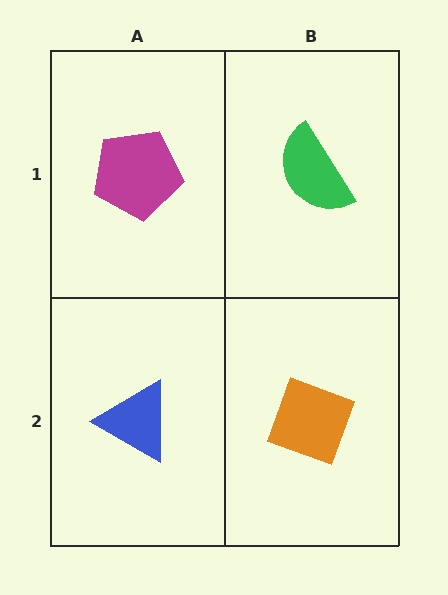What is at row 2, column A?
A blue triangle.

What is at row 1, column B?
A green semicircle.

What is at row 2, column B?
An orange diamond.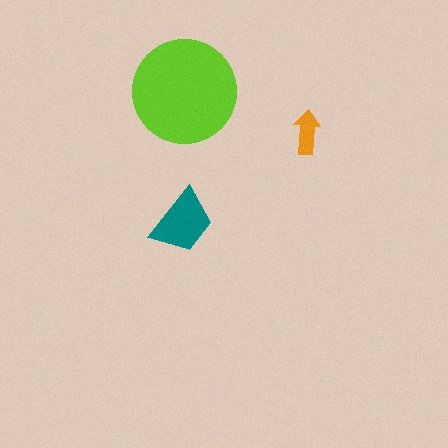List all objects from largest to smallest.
The lime circle, the teal trapezoid, the orange arrow.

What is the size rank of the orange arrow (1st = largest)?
3rd.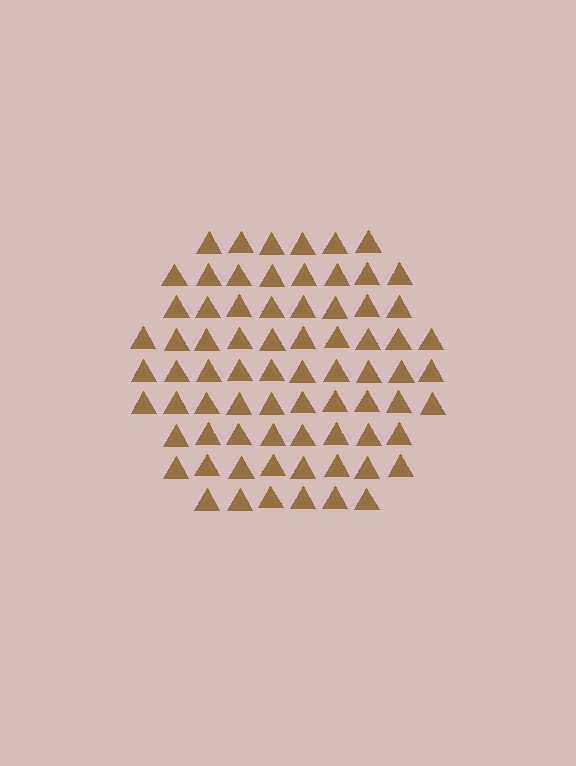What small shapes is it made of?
It is made of small triangles.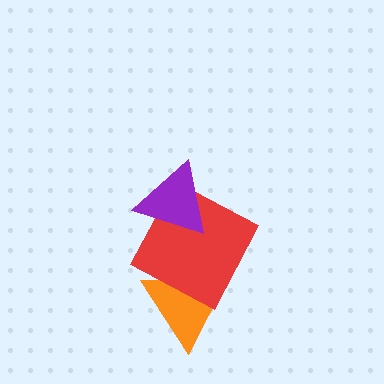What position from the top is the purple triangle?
The purple triangle is 1st from the top.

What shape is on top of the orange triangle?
The red square is on top of the orange triangle.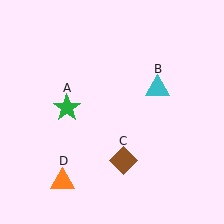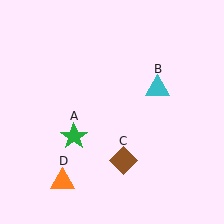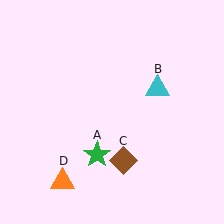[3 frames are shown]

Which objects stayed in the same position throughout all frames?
Cyan triangle (object B) and brown diamond (object C) and orange triangle (object D) remained stationary.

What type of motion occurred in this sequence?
The green star (object A) rotated counterclockwise around the center of the scene.